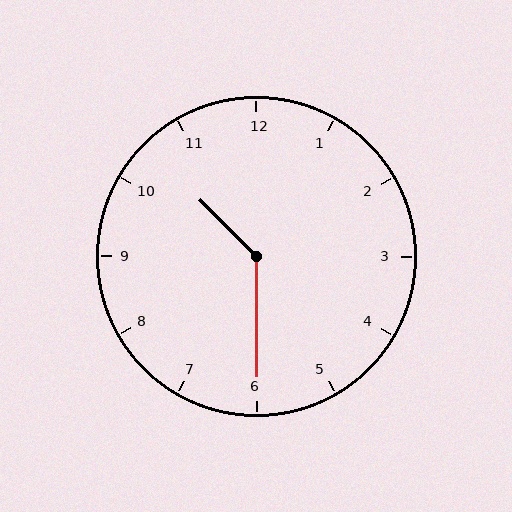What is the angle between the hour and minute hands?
Approximately 135 degrees.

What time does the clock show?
10:30.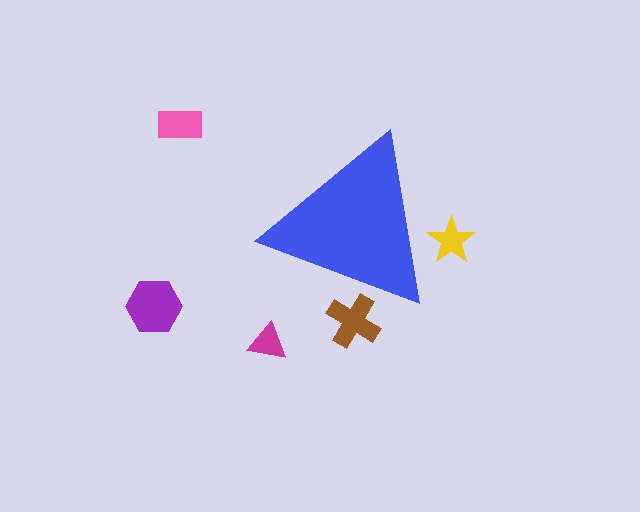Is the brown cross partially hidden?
Yes, the brown cross is partially hidden behind the blue triangle.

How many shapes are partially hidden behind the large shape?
2 shapes are partially hidden.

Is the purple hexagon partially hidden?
No, the purple hexagon is fully visible.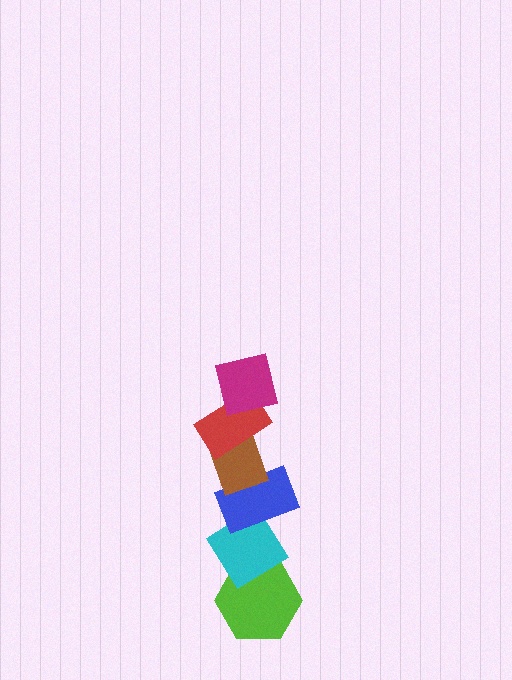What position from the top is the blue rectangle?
The blue rectangle is 4th from the top.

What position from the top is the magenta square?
The magenta square is 1st from the top.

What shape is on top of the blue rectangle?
The brown rectangle is on top of the blue rectangle.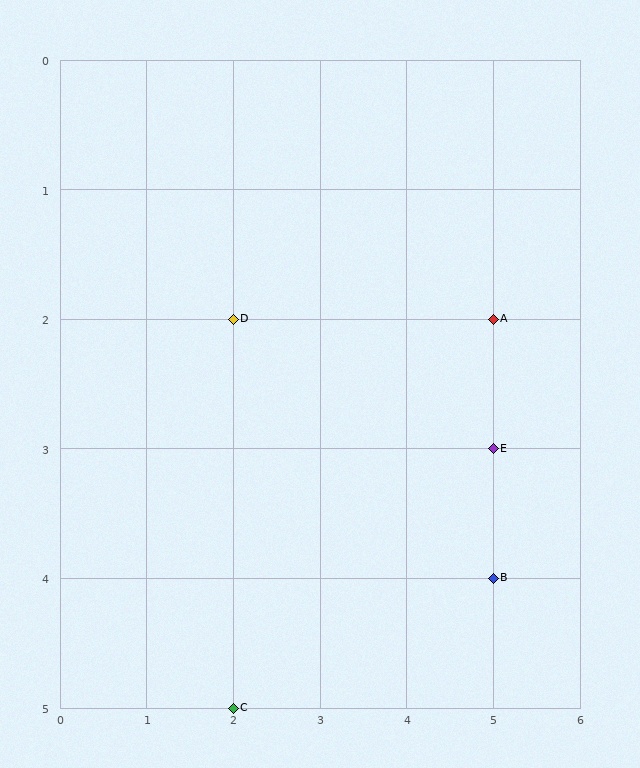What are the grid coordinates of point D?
Point D is at grid coordinates (2, 2).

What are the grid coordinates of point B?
Point B is at grid coordinates (5, 4).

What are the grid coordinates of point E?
Point E is at grid coordinates (5, 3).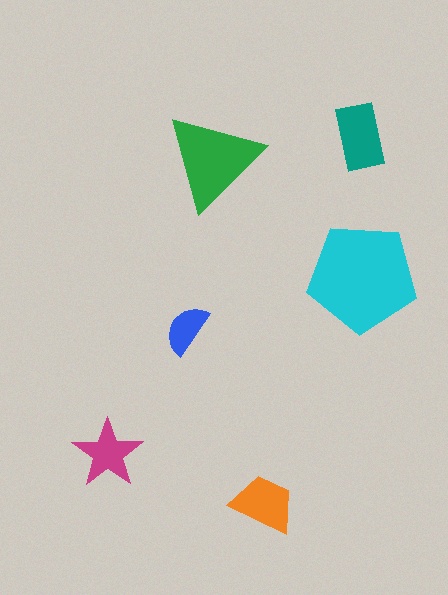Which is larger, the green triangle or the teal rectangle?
The green triangle.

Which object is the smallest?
The blue semicircle.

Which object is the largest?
The cyan pentagon.